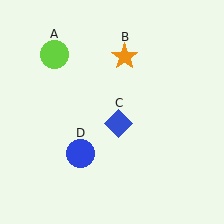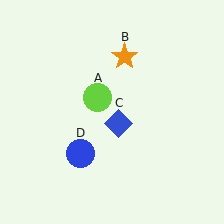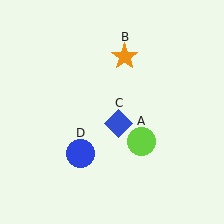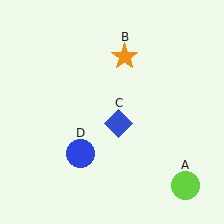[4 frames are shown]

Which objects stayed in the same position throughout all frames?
Orange star (object B) and blue diamond (object C) and blue circle (object D) remained stationary.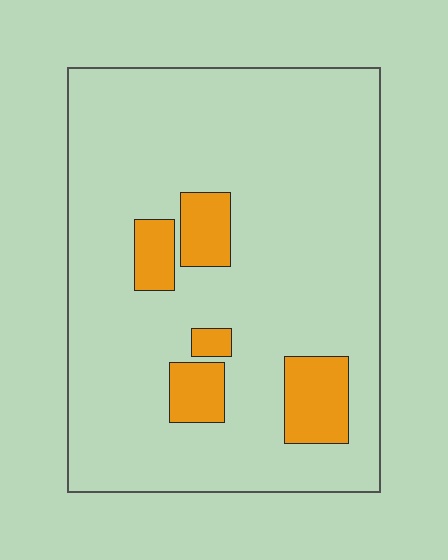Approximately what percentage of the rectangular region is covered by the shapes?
Approximately 15%.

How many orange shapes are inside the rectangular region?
5.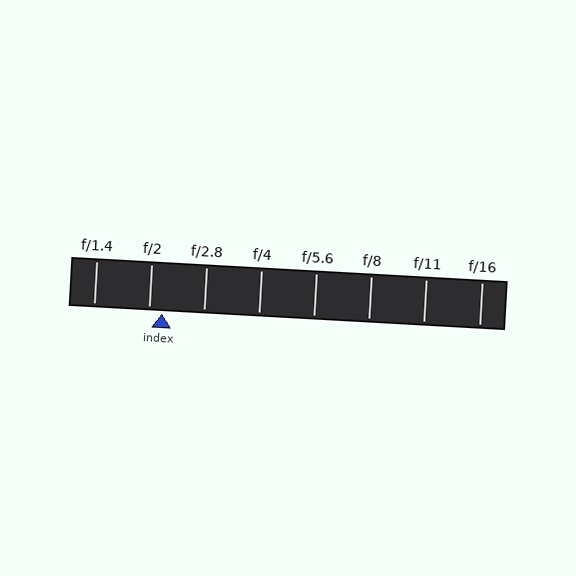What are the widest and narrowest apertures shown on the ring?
The widest aperture shown is f/1.4 and the narrowest is f/16.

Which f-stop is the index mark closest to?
The index mark is closest to f/2.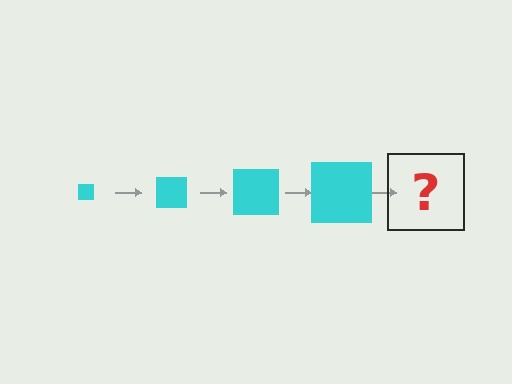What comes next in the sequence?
The next element should be a cyan square, larger than the previous one.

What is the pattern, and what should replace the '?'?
The pattern is that the square gets progressively larger each step. The '?' should be a cyan square, larger than the previous one.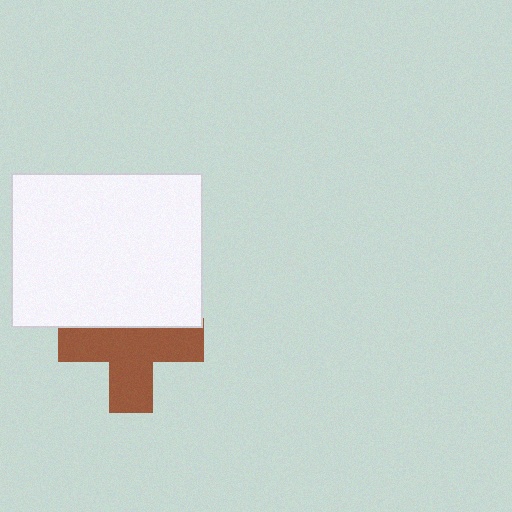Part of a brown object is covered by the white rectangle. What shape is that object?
It is a cross.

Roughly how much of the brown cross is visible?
Most of it is visible (roughly 66%).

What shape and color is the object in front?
The object in front is a white rectangle.